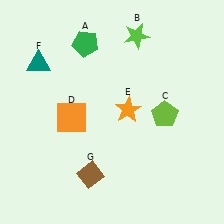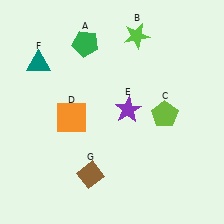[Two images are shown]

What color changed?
The star (E) changed from orange in Image 1 to purple in Image 2.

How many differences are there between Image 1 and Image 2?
There is 1 difference between the two images.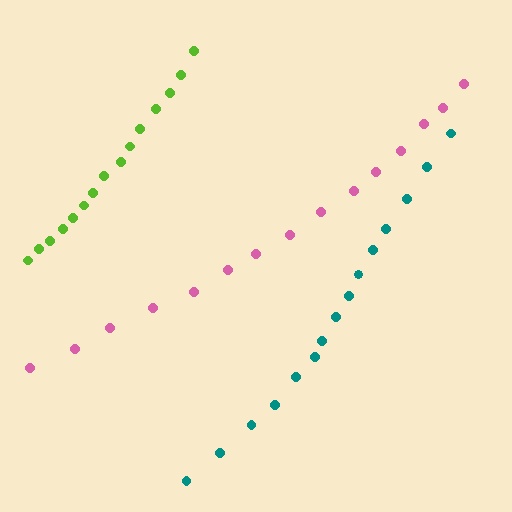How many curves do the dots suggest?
There are 3 distinct paths.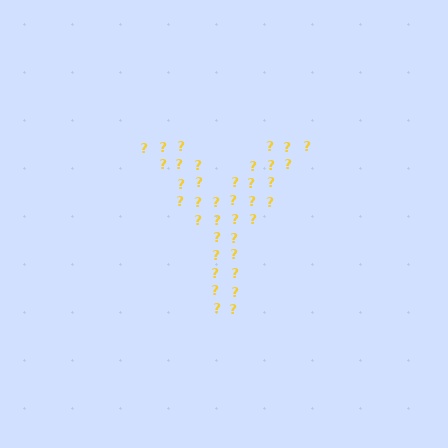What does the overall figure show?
The overall figure shows the letter Y.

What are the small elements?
The small elements are question marks.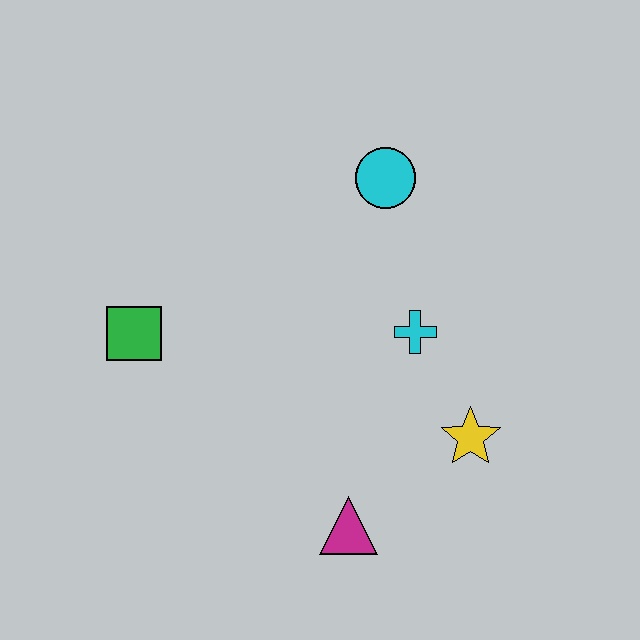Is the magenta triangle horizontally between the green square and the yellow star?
Yes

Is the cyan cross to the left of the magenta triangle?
No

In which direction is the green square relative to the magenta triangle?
The green square is to the left of the magenta triangle.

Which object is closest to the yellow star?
The cyan cross is closest to the yellow star.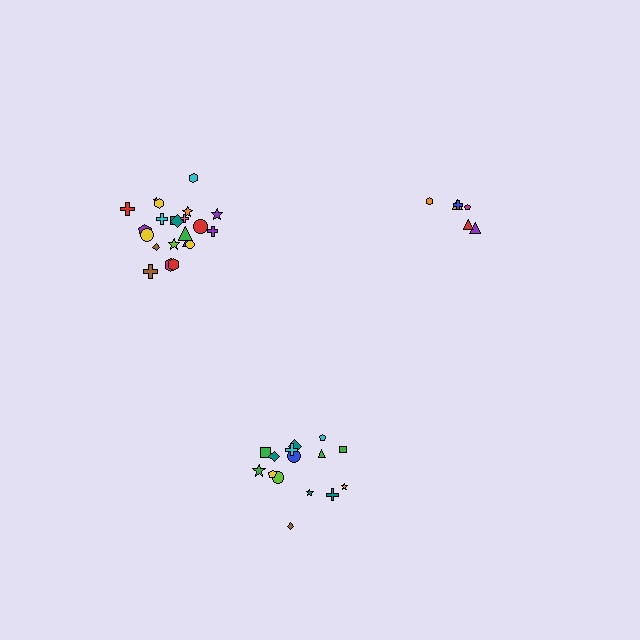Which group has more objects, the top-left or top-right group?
The top-left group.